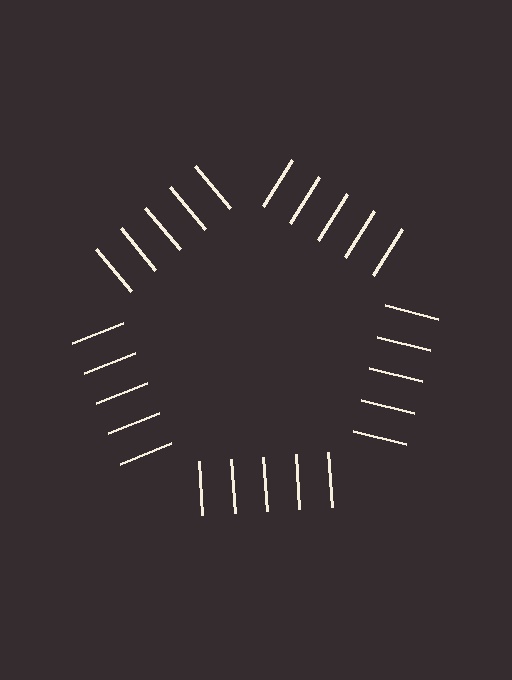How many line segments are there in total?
25 — 5 along each of the 5 edges.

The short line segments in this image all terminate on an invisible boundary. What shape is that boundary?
An illusory pentagon — the line segments terminate on its edges but no continuous stroke is drawn.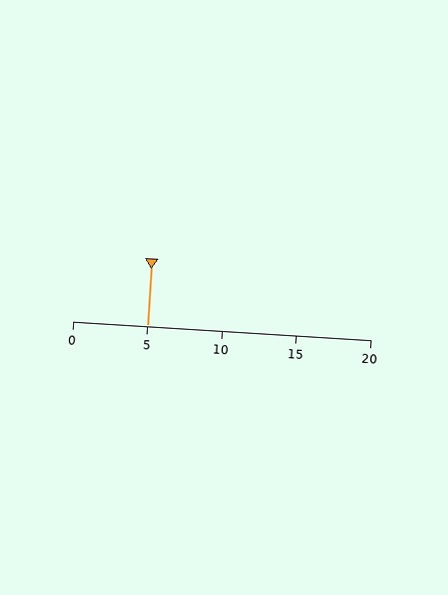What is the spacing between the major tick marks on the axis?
The major ticks are spaced 5 apart.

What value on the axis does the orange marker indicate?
The marker indicates approximately 5.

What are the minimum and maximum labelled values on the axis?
The axis runs from 0 to 20.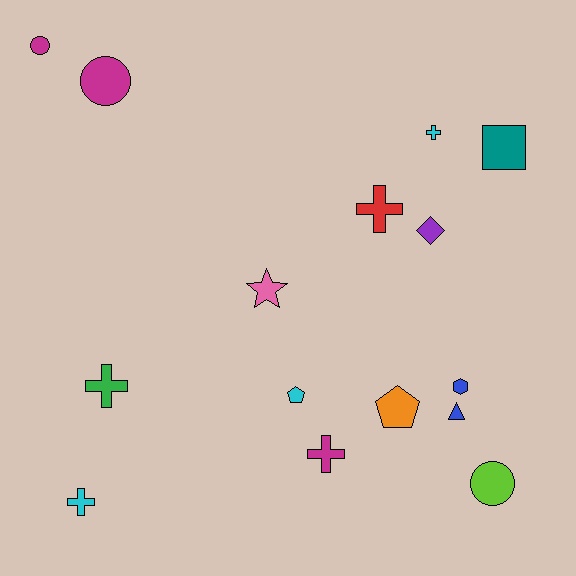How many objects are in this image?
There are 15 objects.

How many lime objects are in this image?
There is 1 lime object.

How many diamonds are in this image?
There is 1 diamond.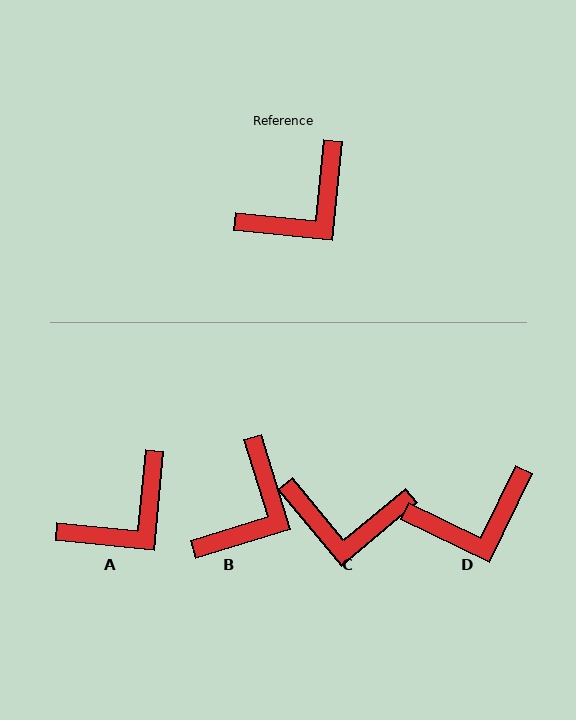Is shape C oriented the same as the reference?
No, it is off by about 45 degrees.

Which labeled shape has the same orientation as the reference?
A.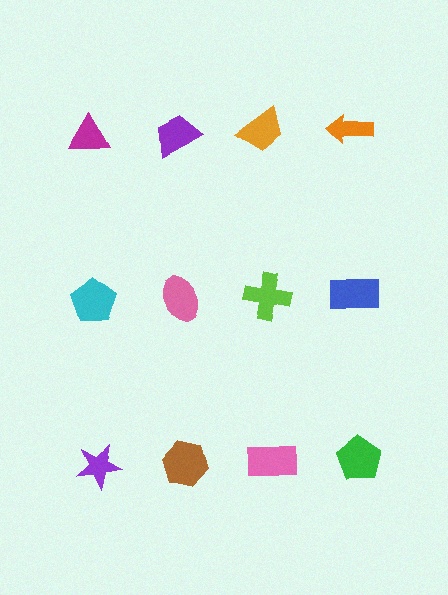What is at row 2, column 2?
A pink ellipse.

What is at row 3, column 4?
A green pentagon.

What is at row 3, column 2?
A brown hexagon.